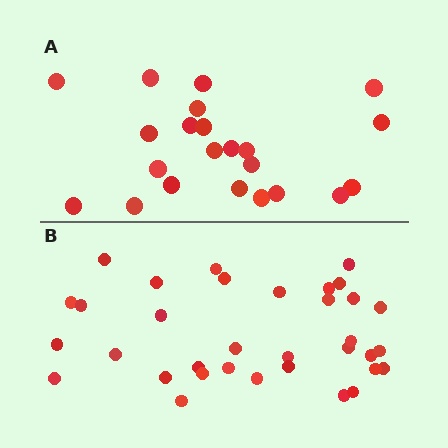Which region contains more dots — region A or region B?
Region B (the bottom region) has more dots.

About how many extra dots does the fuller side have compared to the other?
Region B has roughly 12 or so more dots than region A.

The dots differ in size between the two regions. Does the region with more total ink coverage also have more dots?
No. Region A has more total ink coverage because its dots are larger, but region B actually contains more individual dots. Total area can be misleading — the number of items is what matters here.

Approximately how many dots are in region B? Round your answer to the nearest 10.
About 30 dots. (The exact count is 34, which rounds to 30.)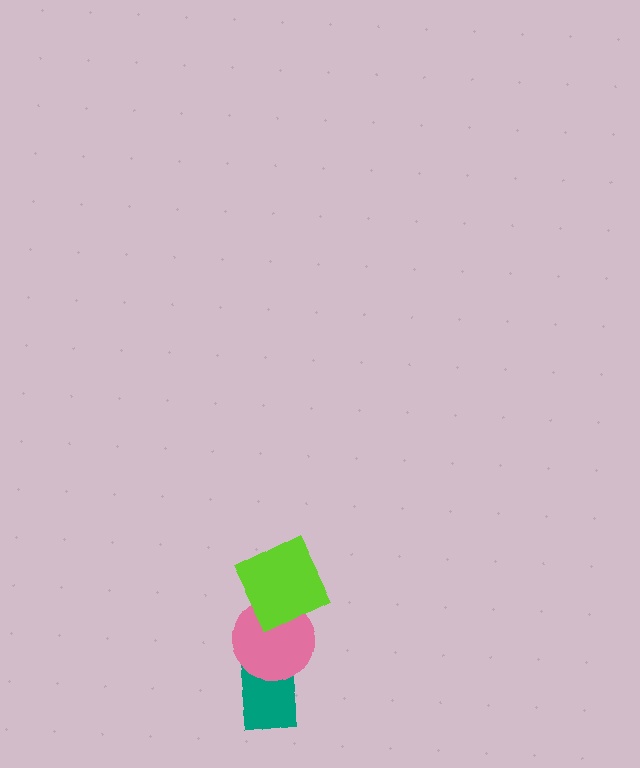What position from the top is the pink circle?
The pink circle is 2nd from the top.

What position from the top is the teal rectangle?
The teal rectangle is 3rd from the top.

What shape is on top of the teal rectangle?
The pink circle is on top of the teal rectangle.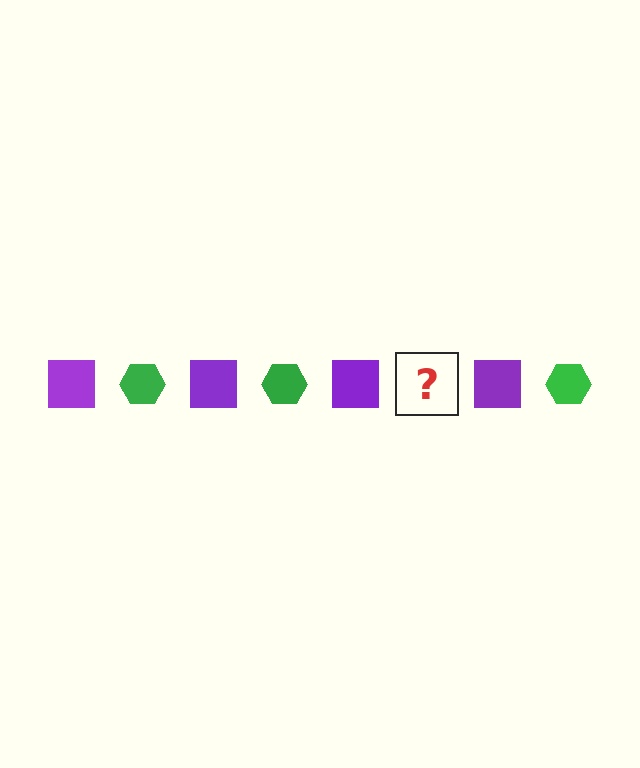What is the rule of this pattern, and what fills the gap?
The rule is that the pattern alternates between purple square and green hexagon. The gap should be filled with a green hexagon.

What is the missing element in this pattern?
The missing element is a green hexagon.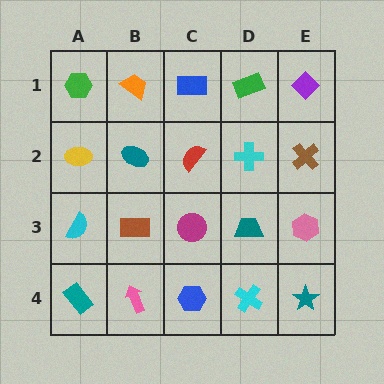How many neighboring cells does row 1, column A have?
2.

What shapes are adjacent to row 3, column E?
A brown cross (row 2, column E), a teal star (row 4, column E), a teal trapezoid (row 3, column D).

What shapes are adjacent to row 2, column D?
A green rectangle (row 1, column D), a teal trapezoid (row 3, column D), a red semicircle (row 2, column C), a brown cross (row 2, column E).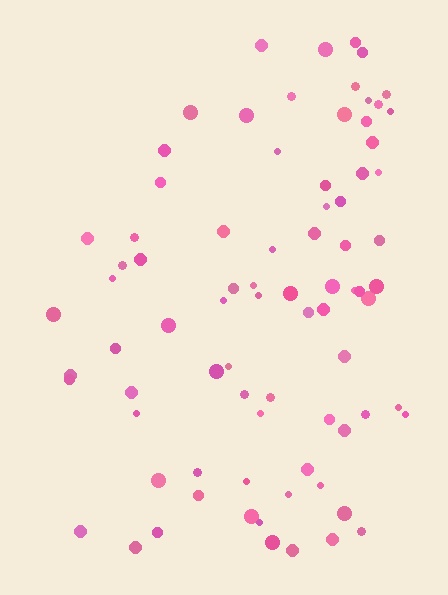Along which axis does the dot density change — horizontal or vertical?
Horizontal.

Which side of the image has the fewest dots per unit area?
The left.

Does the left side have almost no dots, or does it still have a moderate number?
Still a moderate number, just noticeably fewer than the right.